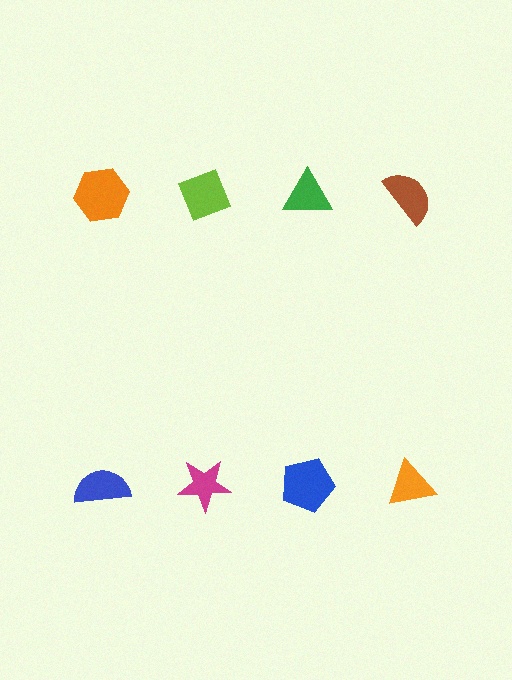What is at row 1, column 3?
A green triangle.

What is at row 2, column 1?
A blue semicircle.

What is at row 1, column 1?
An orange hexagon.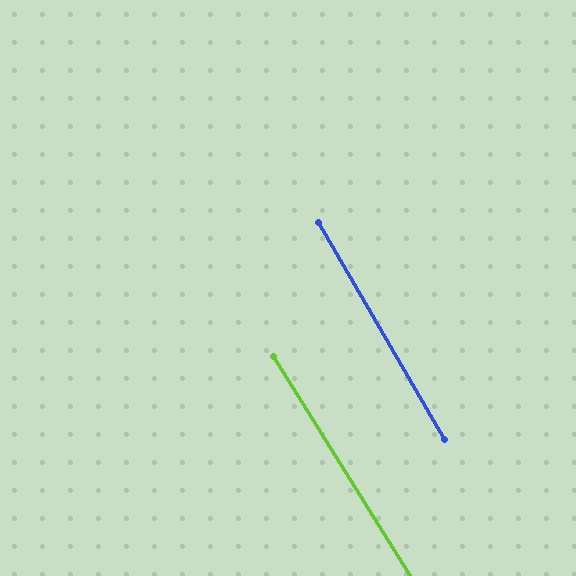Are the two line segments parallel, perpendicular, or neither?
Parallel — their directions differ by only 1.7°.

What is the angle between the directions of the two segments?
Approximately 2 degrees.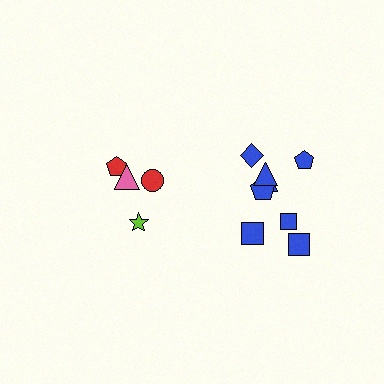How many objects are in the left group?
There are 4 objects.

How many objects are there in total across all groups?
There are 12 objects.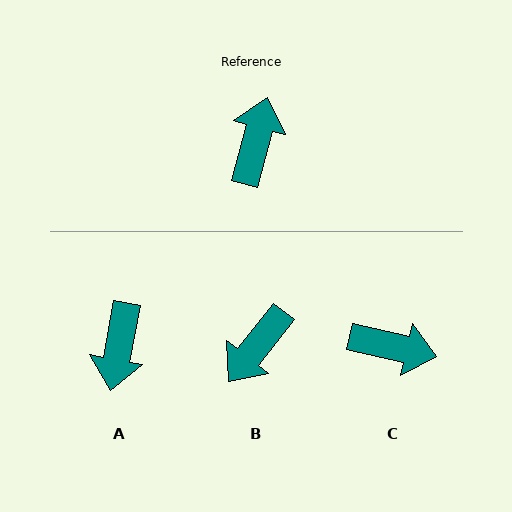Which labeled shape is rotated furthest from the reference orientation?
A, about 176 degrees away.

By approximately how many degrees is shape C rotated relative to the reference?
Approximately 88 degrees clockwise.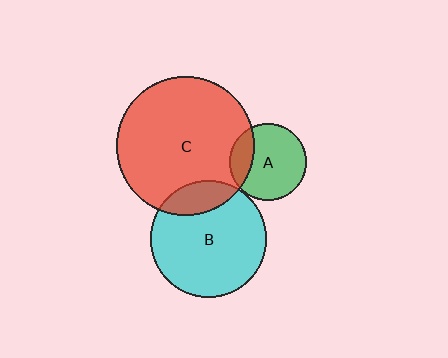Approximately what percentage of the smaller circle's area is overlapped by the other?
Approximately 15%.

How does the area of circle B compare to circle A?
Approximately 2.3 times.